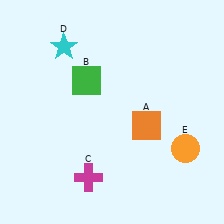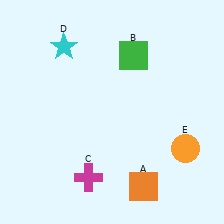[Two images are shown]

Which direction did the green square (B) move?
The green square (B) moved right.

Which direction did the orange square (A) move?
The orange square (A) moved down.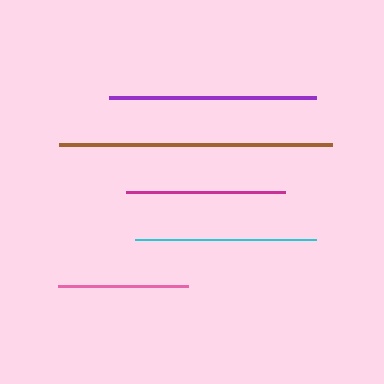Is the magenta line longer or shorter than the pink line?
The magenta line is longer than the pink line.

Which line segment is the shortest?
The pink line is the shortest at approximately 130 pixels.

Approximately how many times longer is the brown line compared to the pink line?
The brown line is approximately 2.1 times the length of the pink line.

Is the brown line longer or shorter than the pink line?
The brown line is longer than the pink line.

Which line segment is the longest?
The brown line is the longest at approximately 273 pixels.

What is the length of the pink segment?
The pink segment is approximately 130 pixels long.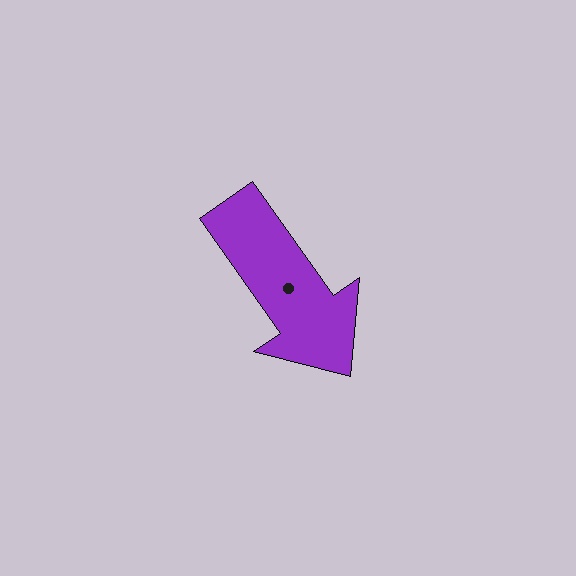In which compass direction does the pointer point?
Southeast.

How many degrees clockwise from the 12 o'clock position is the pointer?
Approximately 145 degrees.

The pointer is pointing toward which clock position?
Roughly 5 o'clock.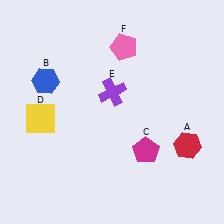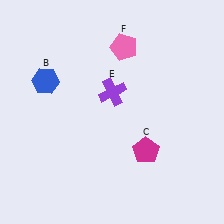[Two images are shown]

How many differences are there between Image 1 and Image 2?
There are 2 differences between the two images.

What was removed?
The red hexagon (A), the yellow square (D) were removed in Image 2.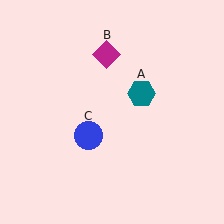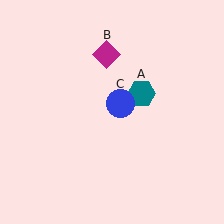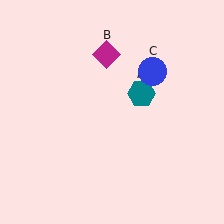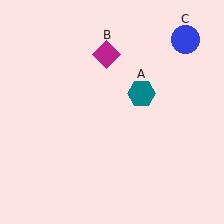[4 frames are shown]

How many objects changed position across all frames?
1 object changed position: blue circle (object C).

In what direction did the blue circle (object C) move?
The blue circle (object C) moved up and to the right.